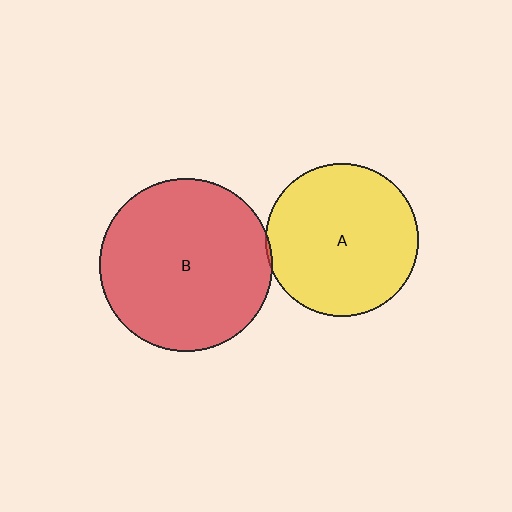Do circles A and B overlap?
Yes.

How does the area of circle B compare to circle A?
Approximately 1.3 times.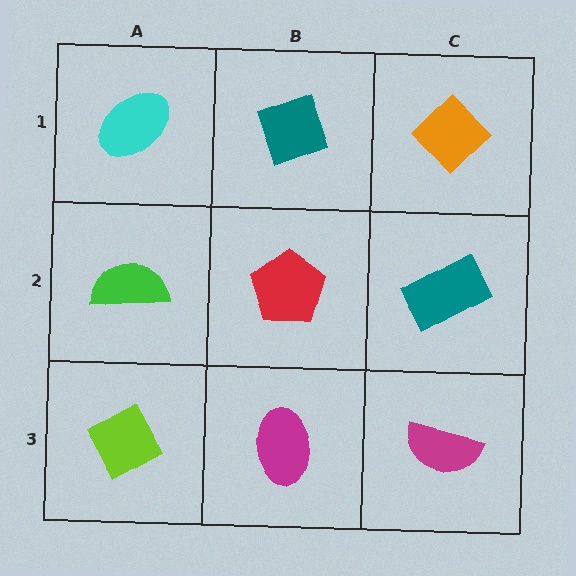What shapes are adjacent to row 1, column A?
A green semicircle (row 2, column A), a teal diamond (row 1, column B).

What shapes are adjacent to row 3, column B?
A red pentagon (row 2, column B), a lime diamond (row 3, column A), a magenta semicircle (row 3, column C).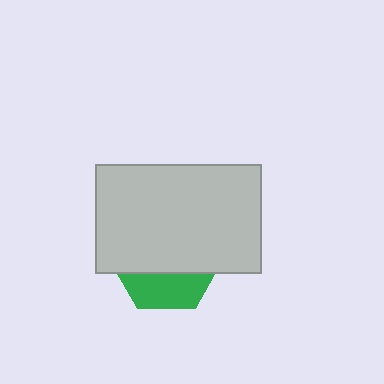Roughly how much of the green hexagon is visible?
A small part of it is visible (roughly 32%).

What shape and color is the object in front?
The object in front is a light gray rectangle.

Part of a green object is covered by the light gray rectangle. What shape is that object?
It is a hexagon.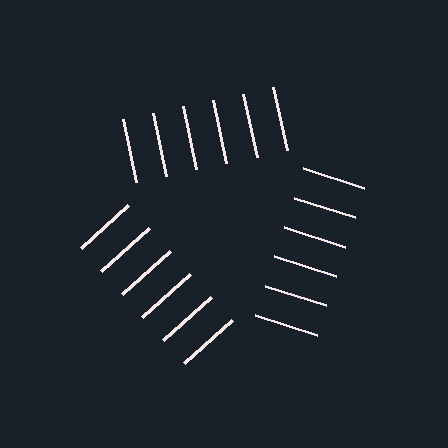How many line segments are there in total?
18 — 6 along each of the 3 edges.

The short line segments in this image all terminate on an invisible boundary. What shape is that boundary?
An illusory triangle — the line segments terminate on its edges but no continuous stroke is drawn.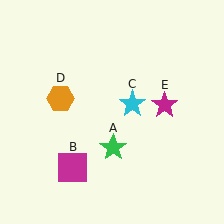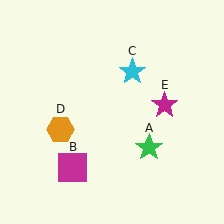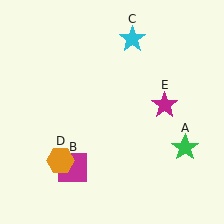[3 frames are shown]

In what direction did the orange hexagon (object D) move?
The orange hexagon (object D) moved down.